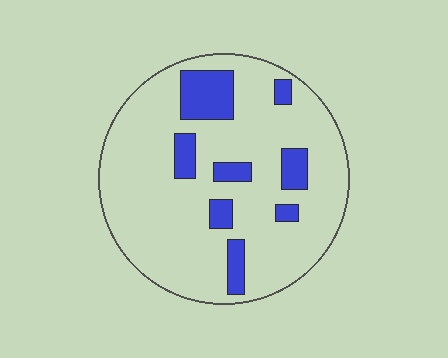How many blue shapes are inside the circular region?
8.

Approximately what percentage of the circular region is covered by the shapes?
Approximately 15%.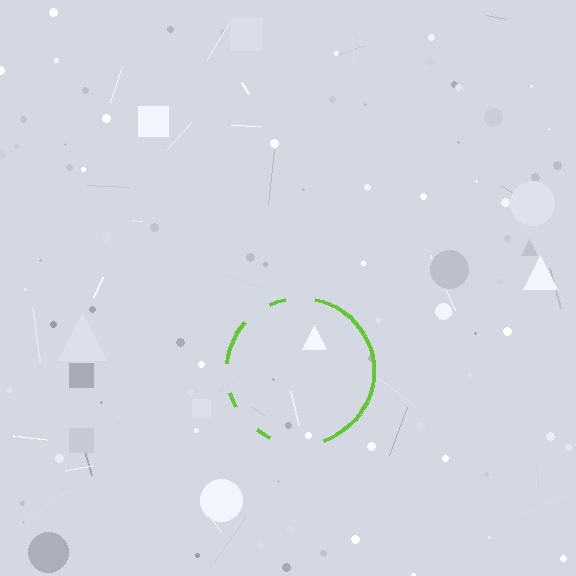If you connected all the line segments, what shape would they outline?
They would outline a circle.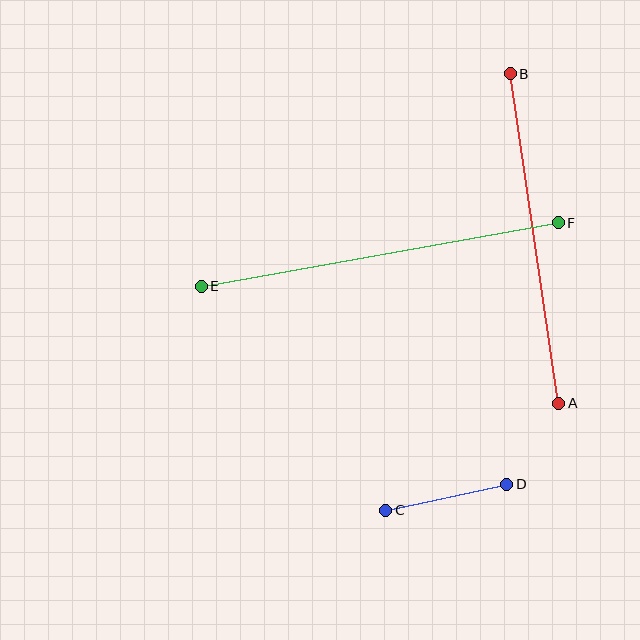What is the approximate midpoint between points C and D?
The midpoint is at approximately (446, 497) pixels.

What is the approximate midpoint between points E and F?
The midpoint is at approximately (380, 254) pixels.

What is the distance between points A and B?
The distance is approximately 333 pixels.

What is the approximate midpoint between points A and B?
The midpoint is at approximately (535, 239) pixels.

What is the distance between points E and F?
The distance is approximately 362 pixels.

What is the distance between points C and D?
The distance is approximately 124 pixels.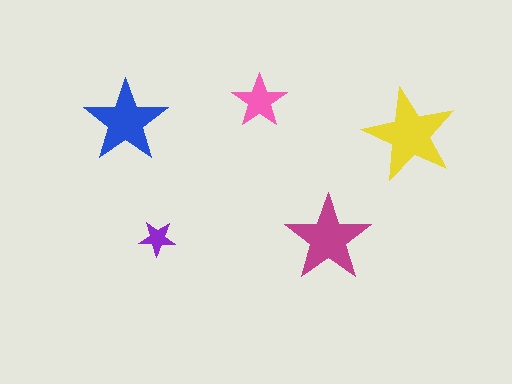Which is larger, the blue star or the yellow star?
The yellow one.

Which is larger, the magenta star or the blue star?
The magenta one.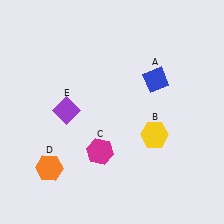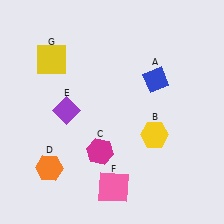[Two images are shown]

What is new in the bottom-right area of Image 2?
A pink square (F) was added in the bottom-right area of Image 2.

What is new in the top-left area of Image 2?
A yellow square (G) was added in the top-left area of Image 2.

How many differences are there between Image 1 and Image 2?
There are 2 differences between the two images.